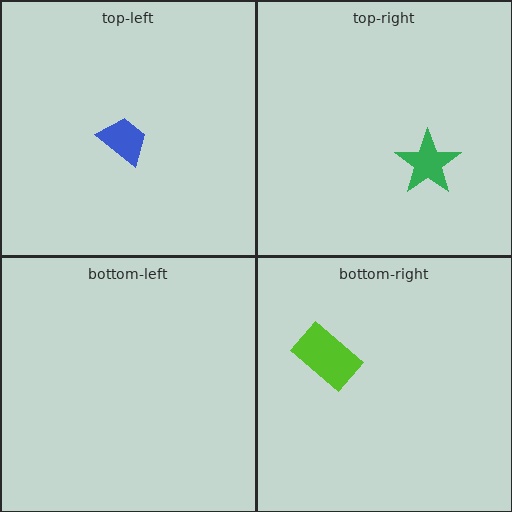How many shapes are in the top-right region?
1.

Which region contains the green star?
The top-right region.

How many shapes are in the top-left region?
1.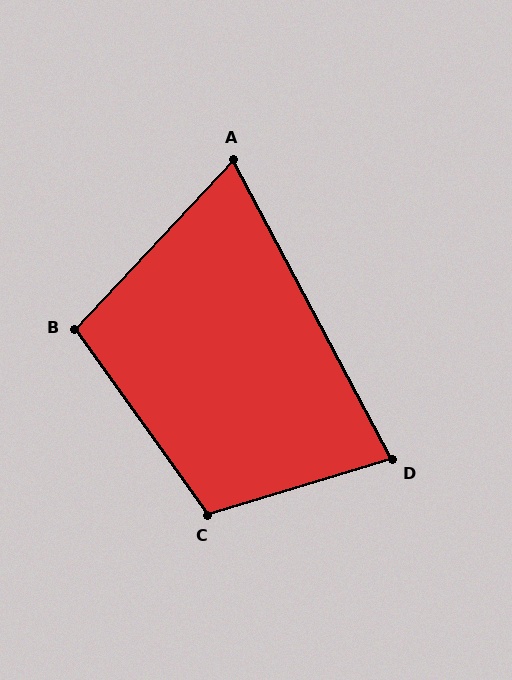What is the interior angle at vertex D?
Approximately 79 degrees (acute).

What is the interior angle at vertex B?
Approximately 101 degrees (obtuse).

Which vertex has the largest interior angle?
C, at approximately 109 degrees.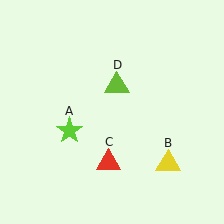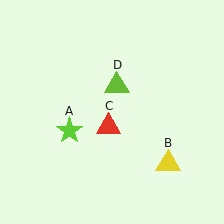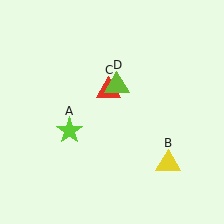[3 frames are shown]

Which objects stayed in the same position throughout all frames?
Lime star (object A) and yellow triangle (object B) and lime triangle (object D) remained stationary.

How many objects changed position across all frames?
1 object changed position: red triangle (object C).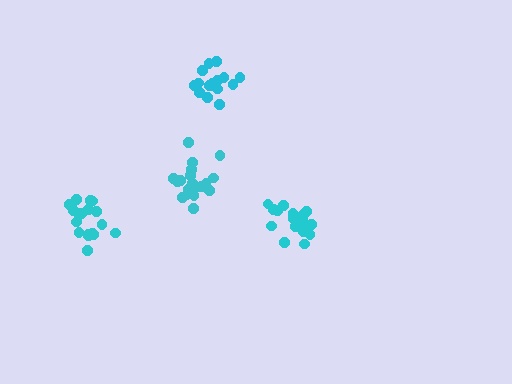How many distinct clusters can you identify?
There are 4 distinct clusters.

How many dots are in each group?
Group 1: 19 dots, Group 2: 18 dots, Group 3: 15 dots, Group 4: 20 dots (72 total).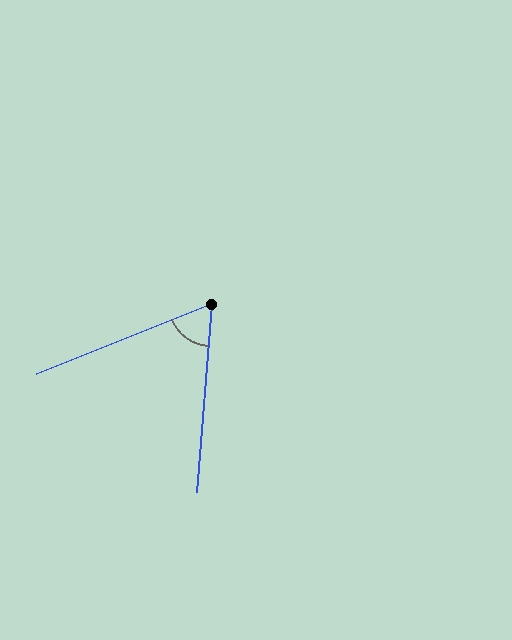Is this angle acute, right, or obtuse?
It is acute.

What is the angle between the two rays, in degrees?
Approximately 63 degrees.